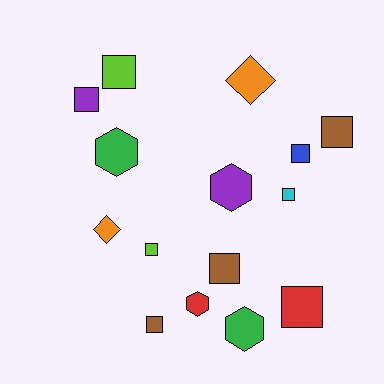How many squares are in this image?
There are 9 squares.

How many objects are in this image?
There are 15 objects.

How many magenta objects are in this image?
There are no magenta objects.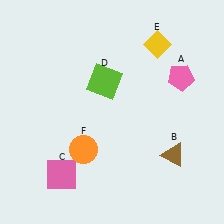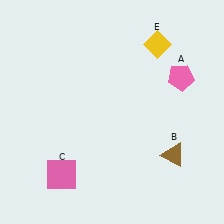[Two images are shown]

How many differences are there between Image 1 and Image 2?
There are 2 differences between the two images.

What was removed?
The orange circle (F), the lime square (D) were removed in Image 2.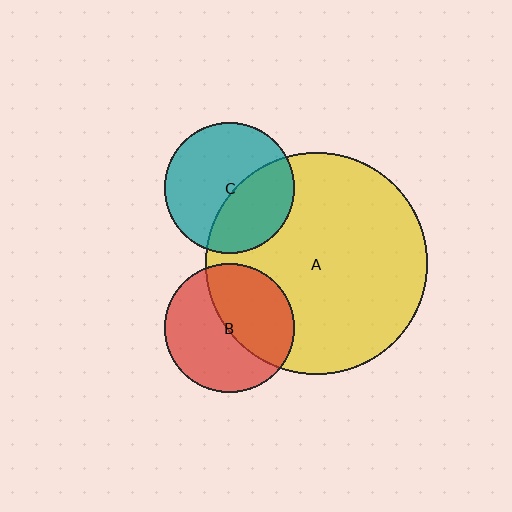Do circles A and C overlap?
Yes.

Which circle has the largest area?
Circle A (yellow).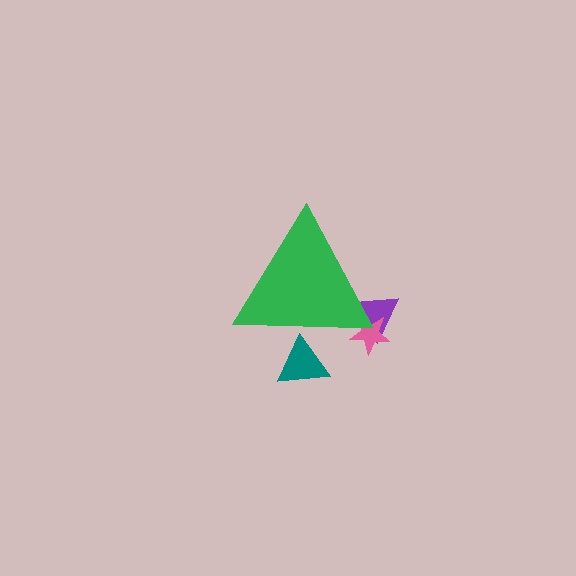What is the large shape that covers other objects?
A green triangle.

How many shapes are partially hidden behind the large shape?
3 shapes are partially hidden.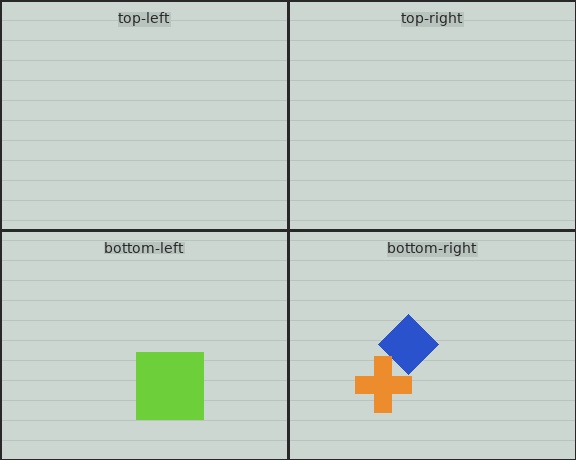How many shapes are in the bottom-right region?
2.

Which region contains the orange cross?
The bottom-right region.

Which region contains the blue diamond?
The bottom-right region.